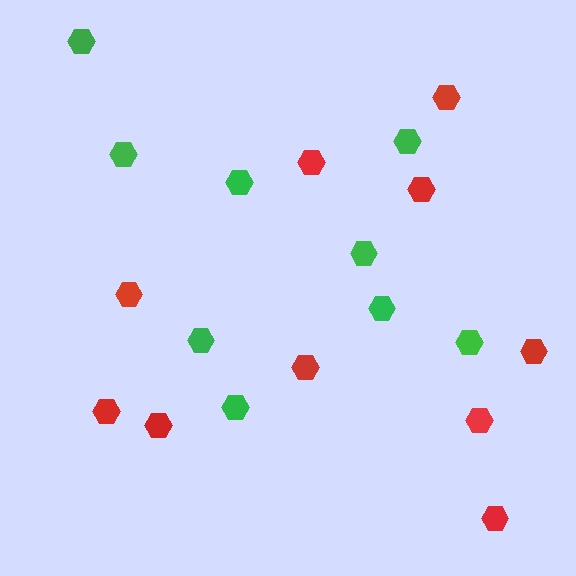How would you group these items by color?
There are 2 groups: one group of green hexagons (9) and one group of red hexagons (10).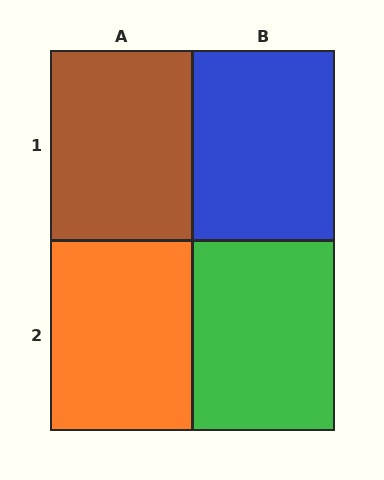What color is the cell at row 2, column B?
Green.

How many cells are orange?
1 cell is orange.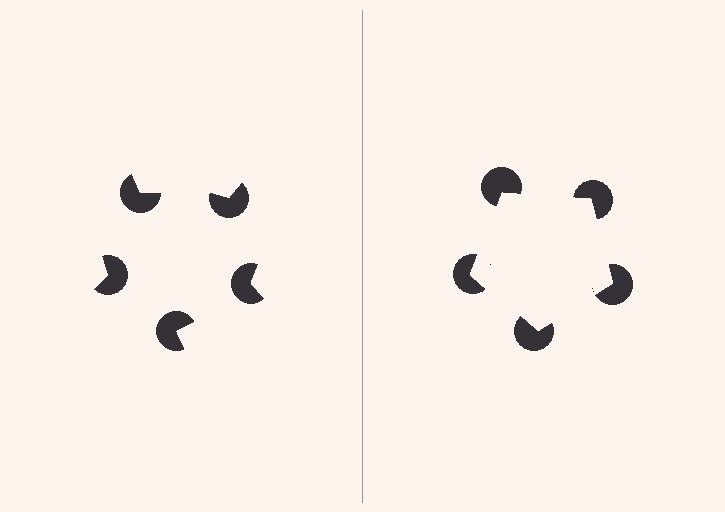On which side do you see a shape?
An illusory pentagon appears on the right side. On the left side the wedge cuts are rotated, so no coherent shape forms.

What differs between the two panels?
The pac-man discs are positioned identically on both sides; only the wedge orientations differ. On the right they align to a pentagon; on the left they are misaligned.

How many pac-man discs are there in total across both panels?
10 — 5 on each side.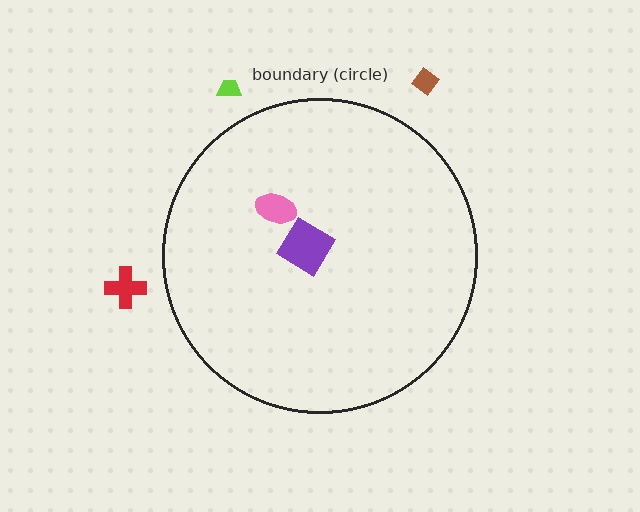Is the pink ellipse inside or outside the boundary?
Inside.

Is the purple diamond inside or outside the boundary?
Inside.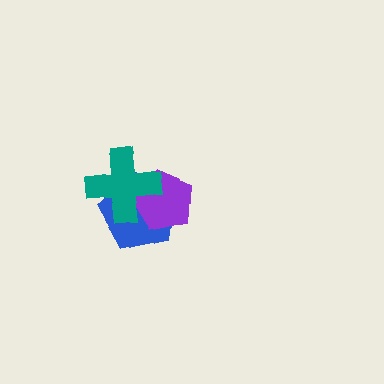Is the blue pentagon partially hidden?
Yes, it is partially covered by another shape.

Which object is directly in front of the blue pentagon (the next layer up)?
The purple pentagon is directly in front of the blue pentagon.